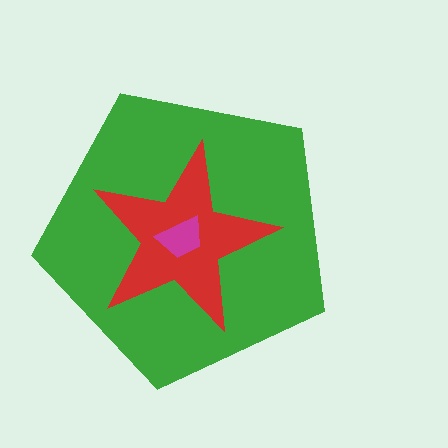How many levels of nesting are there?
3.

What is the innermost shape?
The magenta trapezoid.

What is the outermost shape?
The green pentagon.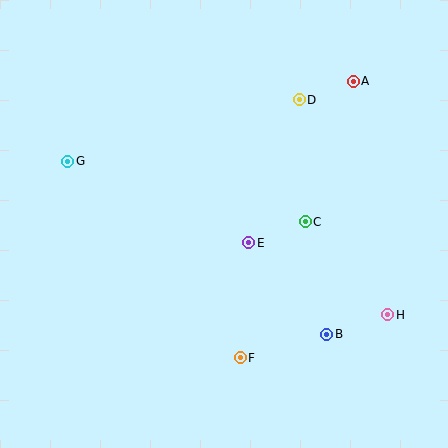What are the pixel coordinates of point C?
Point C is at (305, 222).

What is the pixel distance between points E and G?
The distance between E and G is 199 pixels.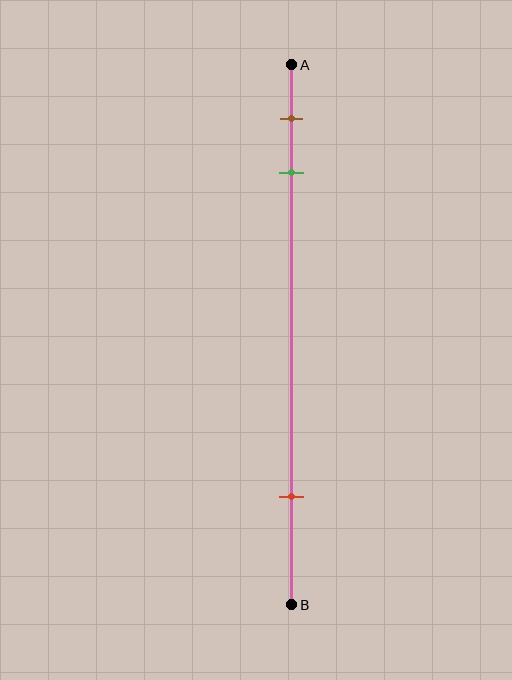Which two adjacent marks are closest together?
The brown and green marks are the closest adjacent pair.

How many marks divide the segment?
There are 3 marks dividing the segment.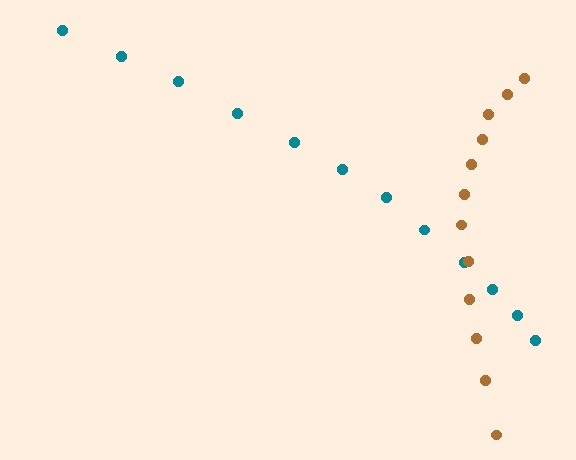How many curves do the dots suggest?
There are 2 distinct paths.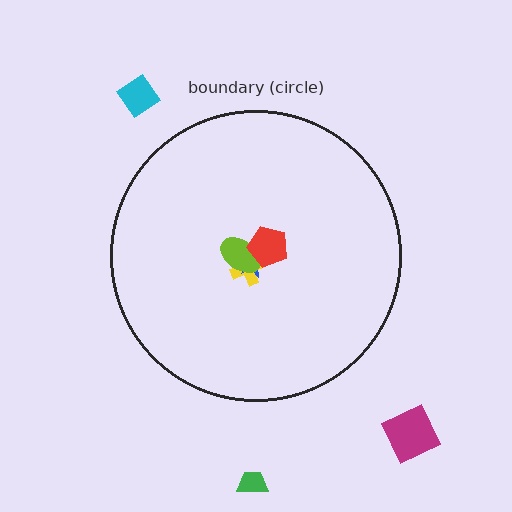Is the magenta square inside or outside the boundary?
Outside.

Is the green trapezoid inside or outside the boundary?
Outside.